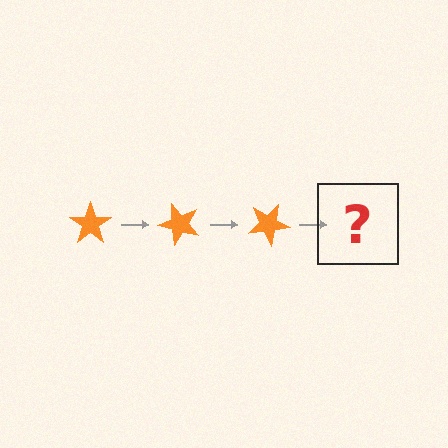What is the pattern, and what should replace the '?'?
The pattern is that the star rotates 50 degrees each step. The '?' should be an orange star rotated 150 degrees.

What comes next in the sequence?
The next element should be an orange star rotated 150 degrees.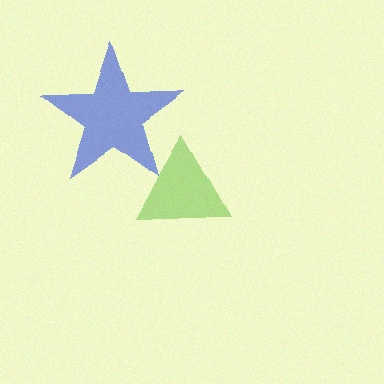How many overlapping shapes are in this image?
There are 2 overlapping shapes in the image.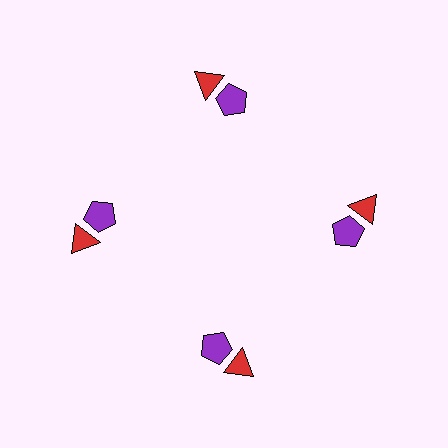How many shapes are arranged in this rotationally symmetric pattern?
There are 8 shapes, arranged in 4 groups of 2.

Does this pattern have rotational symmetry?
Yes, this pattern has 4-fold rotational symmetry. It looks the same after rotating 90 degrees around the center.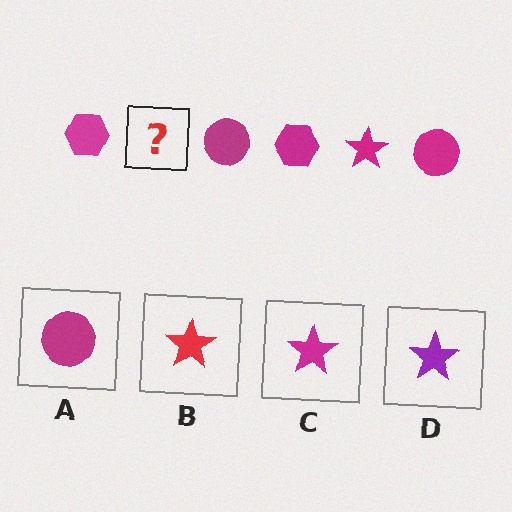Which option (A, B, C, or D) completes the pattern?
C.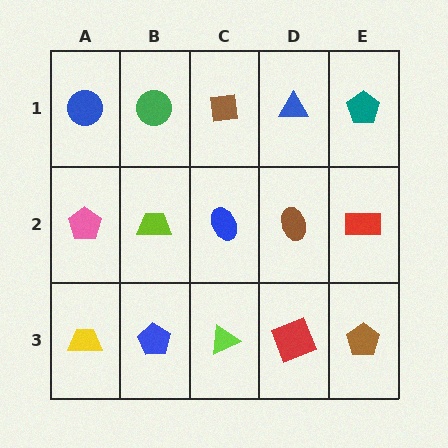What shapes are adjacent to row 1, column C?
A blue ellipse (row 2, column C), a green circle (row 1, column B), a blue triangle (row 1, column D).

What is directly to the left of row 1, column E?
A blue triangle.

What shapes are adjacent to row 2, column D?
A blue triangle (row 1, column D), a red square (row 3, column D), a blue ellipse (row 2, column C), a red rectangle (row 2, column E).